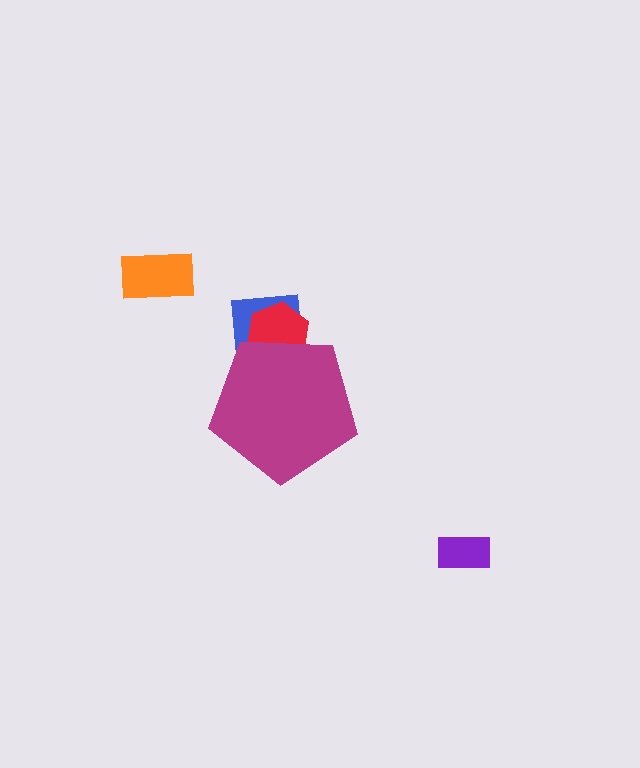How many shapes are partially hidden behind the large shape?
2 shapes are partially hidden.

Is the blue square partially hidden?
Yes, the blue square is partially hidden behind the magenta pentagon.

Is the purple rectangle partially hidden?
No, the purple rectangle is fully visible.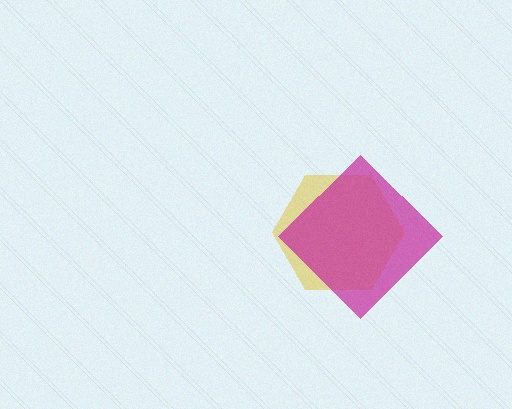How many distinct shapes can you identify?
There are 2 distinct shapes: a yellow hexagon, a magenta diamond.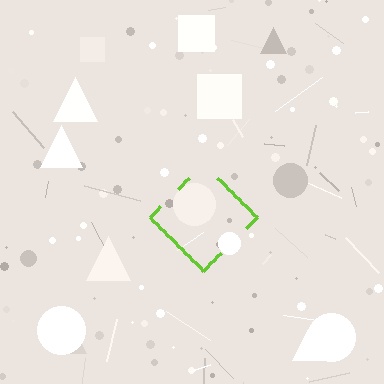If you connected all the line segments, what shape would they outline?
They would outline a diamond.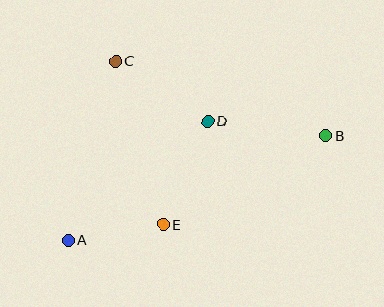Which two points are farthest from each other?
Points A and B are farthest from each other.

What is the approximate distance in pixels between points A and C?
The distance between A and C is approximately 185 pixels.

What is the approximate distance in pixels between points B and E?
The distance between B and E is approximately 186 pixels.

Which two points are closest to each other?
Points A and E are closest to each other.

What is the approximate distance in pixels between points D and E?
The distance between D and E is approximately 112 pixels.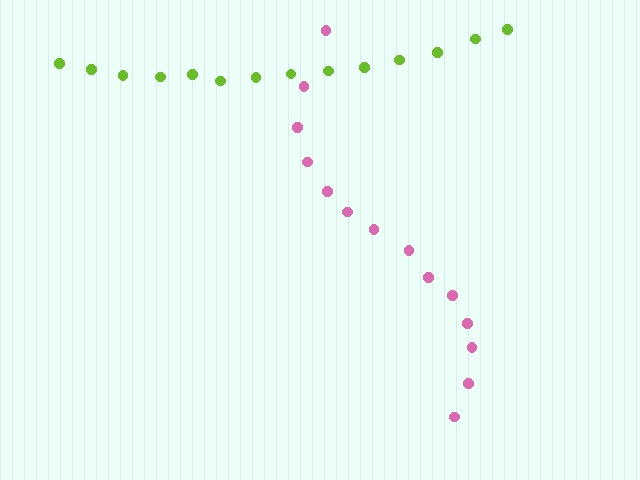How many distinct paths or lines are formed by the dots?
There are 2 distinct paths.